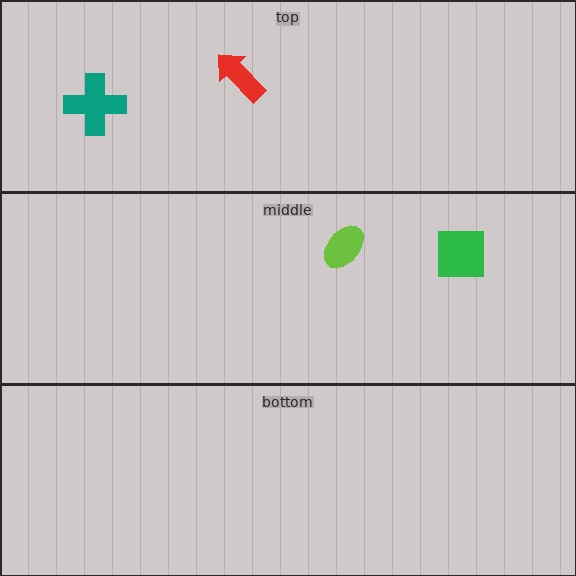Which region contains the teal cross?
The top region.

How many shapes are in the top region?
2.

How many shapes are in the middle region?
2.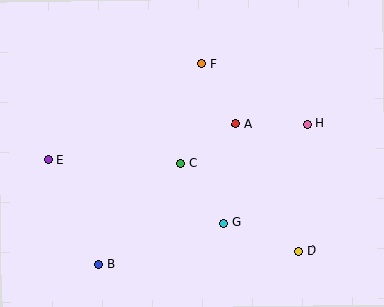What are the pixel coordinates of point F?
Point F is at (202, 64).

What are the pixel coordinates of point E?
Point E is at (48, 160).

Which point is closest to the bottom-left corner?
Point B is closest to the bottom-left corner.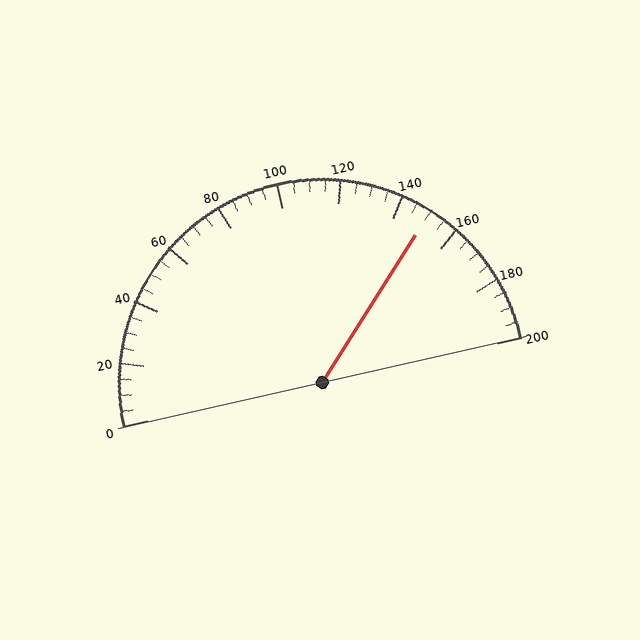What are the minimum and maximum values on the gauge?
The gauge ranges from 0 to 200.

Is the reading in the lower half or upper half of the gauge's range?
The reading is in the upper half of the range (0 to 200).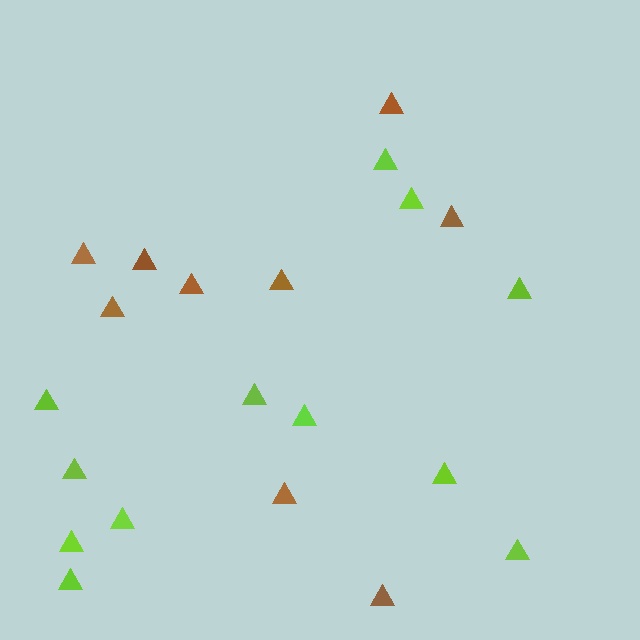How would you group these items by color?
There are 2 groups: one group of lime triangles (12) and one group of brown triangles (9).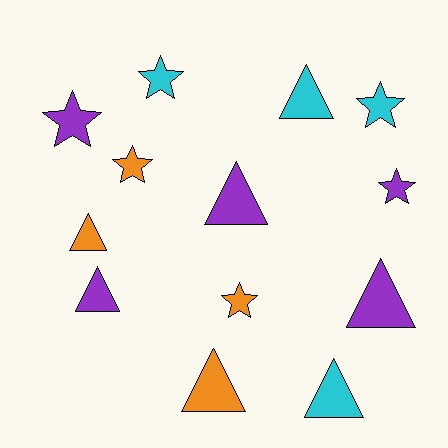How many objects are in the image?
There are 13 objects.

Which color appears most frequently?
Purple, with 5 objects.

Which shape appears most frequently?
Triangle, with 7 objects.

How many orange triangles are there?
There are 2 orange triangles.